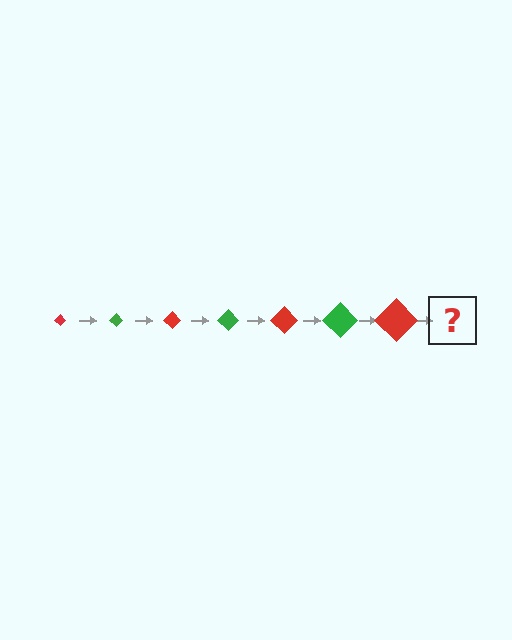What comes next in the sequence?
The next element should be a green diamond, larger than the previous one.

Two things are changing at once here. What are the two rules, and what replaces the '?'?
The two rules are that the diamond grows larger each step and the color cycles through red and green. The '?' should be a green diamond, larger than the previous one.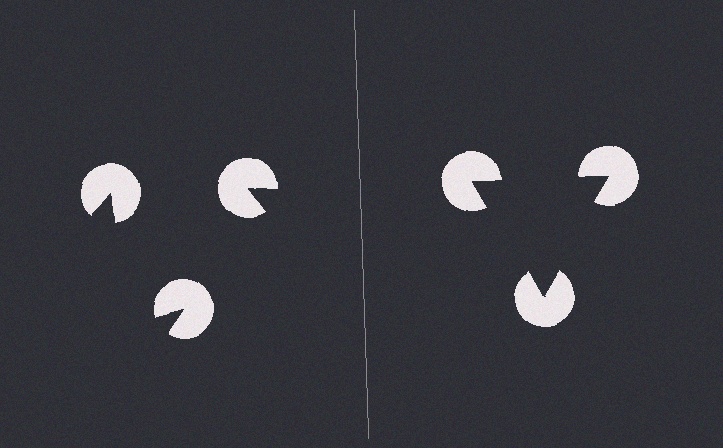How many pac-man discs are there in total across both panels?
6 — 3 on each side.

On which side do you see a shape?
An illusory triangle appears on the right side. On the left side the wedge cuts are rotated, so no coherent shape forms.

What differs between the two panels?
The pac-man discs are positioned identically on both sides; only the wedge orientations differ. On the right they align to a triangle; on the left they are misaligned.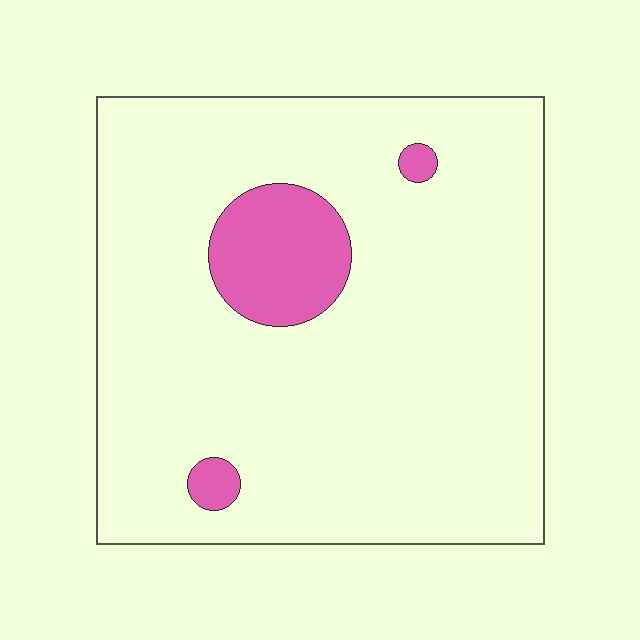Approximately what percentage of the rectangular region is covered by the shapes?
Approximately 10%.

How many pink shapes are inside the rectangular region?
3.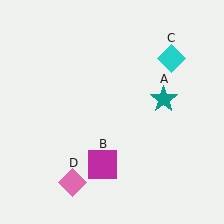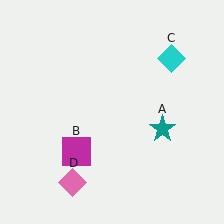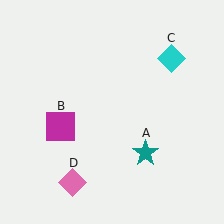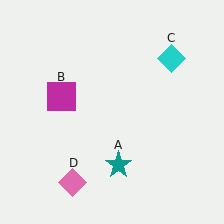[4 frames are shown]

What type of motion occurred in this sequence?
The teal star (object A), magenta square (object B) rotated clockwise around the center of the scene.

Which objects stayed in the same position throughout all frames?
Cyan diamond (object C) and pink diamond (object D) remained stationary.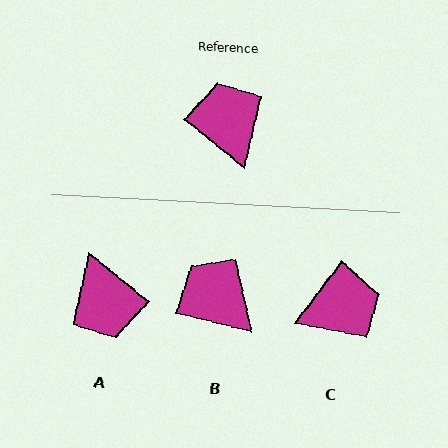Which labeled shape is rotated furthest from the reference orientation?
A, about 179 degrees away.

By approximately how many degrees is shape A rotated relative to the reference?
Approximately 179 degrees clockwise.